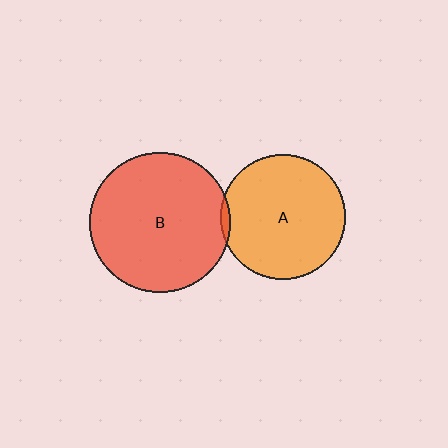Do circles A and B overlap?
Yes.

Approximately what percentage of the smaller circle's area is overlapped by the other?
Approximately 5%.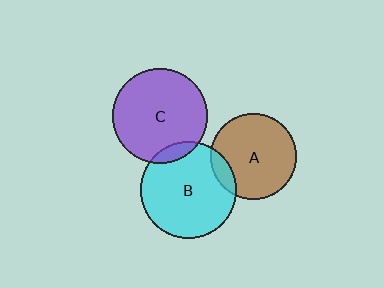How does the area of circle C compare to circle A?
Approximately 1.2 times.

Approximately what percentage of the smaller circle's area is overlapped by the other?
Approximately 10%.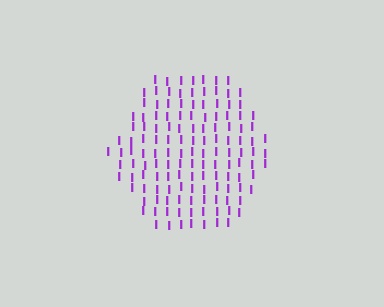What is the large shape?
The large shape is a hexagon.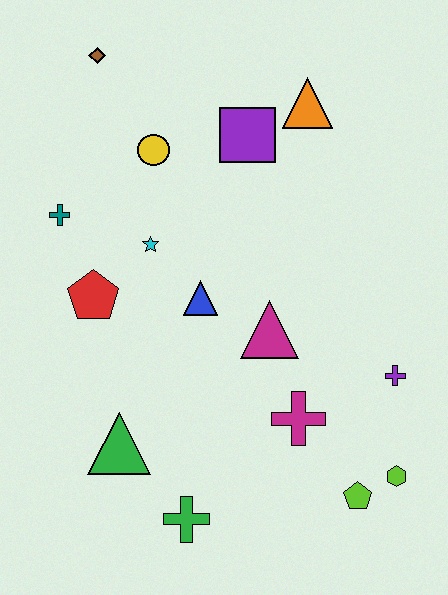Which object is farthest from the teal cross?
The lime hexagon is farthest from the teal cross.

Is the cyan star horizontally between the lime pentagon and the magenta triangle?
No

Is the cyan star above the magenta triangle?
Yes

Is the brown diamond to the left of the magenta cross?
Yes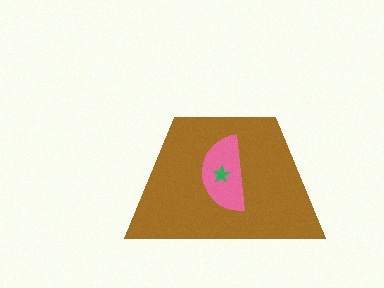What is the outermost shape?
The brown trapezoid.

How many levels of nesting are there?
3.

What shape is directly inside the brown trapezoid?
The pink semicircle.